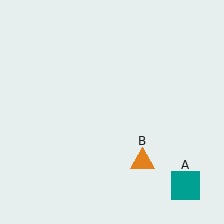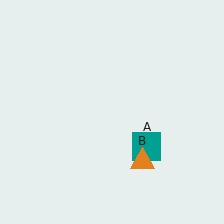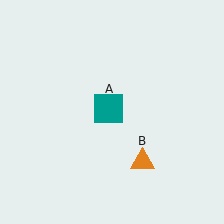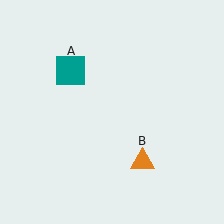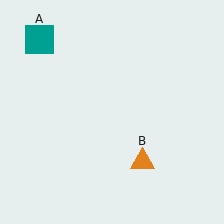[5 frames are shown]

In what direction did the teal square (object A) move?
The teal square (object A) moved up and to the left.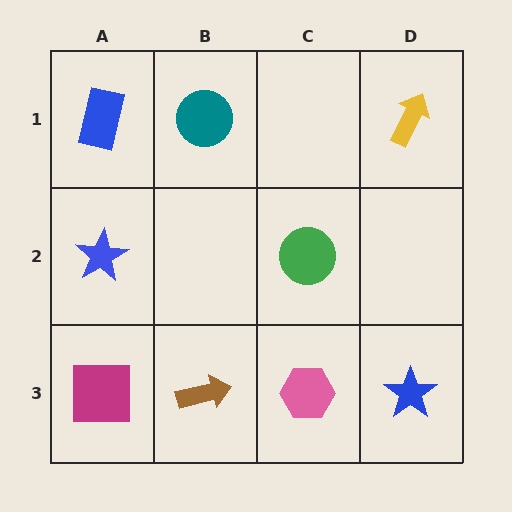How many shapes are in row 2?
2 shapes.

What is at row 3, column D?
A blue star.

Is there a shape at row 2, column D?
No, that cell is empty.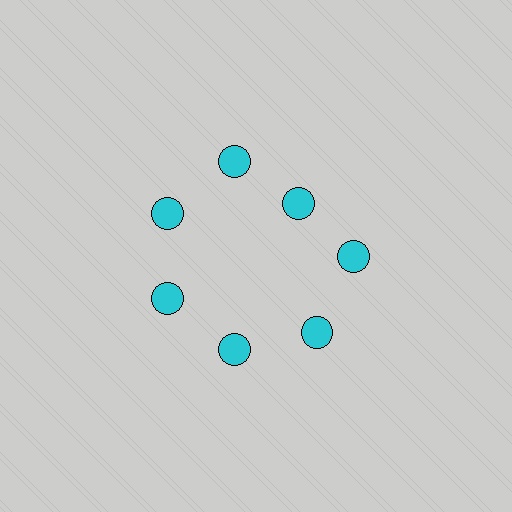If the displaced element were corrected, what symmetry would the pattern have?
It would have 7-fold rotational symmetry — the pattern would map onto itself every 51 degrees.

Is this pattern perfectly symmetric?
No. The 7 cyan circles are arranged in a ring, but one element near the 1 o'clock position is pulled inward toward the center, breaking the 7-fold rotational symmetry.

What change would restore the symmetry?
The symmetry would be restored by moving it outward, back onto the ring so that all 7 circles sit at equal angles and equal distance from the center.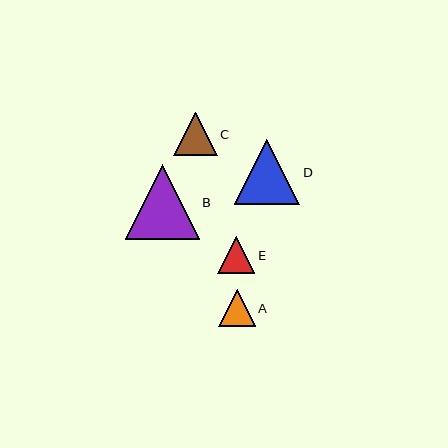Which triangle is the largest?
Triangle B is the largest with a size of approximately 74 pixels.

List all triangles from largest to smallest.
From largest to smallest: B, D, C, E, A.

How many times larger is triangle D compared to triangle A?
Triangle D is approximately 1.8 times the size of triangle A.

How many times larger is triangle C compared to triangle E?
Triangle C is approximately 1.2 times the size of triangle E.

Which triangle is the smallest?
Triangle A is the smallest with a size of approximately 36 pixels.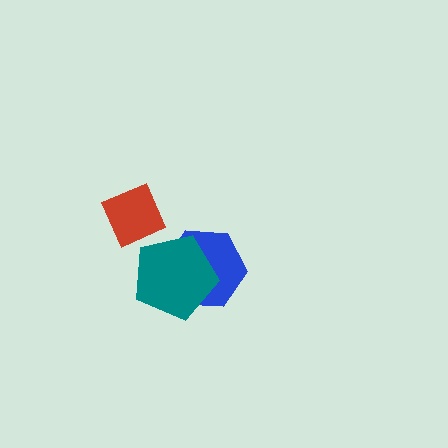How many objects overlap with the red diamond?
0 objects overlap with the red diamond.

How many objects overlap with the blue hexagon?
1 object overlaps with the blue hexagon.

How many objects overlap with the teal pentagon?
1 object overlaps with the teal pentagon.